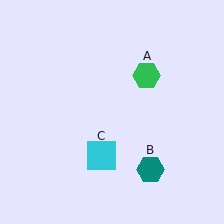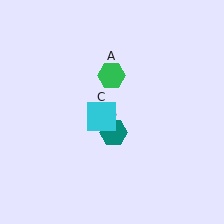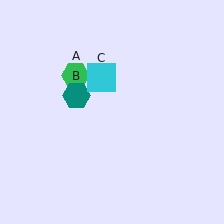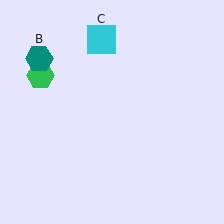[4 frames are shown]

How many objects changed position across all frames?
3 objects changed position: green hexagon (object A), teal hexagon (object B), cyan square (object C).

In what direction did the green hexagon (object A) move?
The green hexagon (object A) moved left.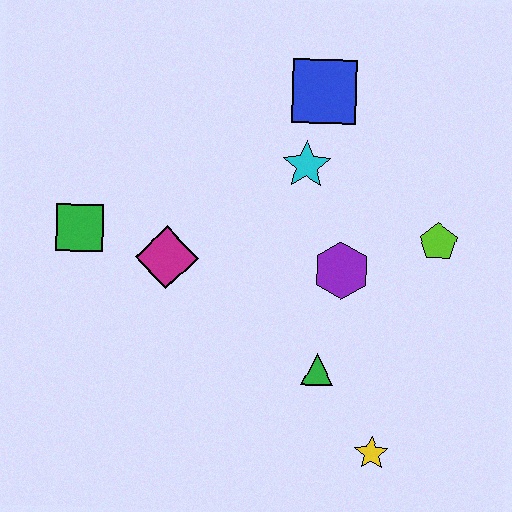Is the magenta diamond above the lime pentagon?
No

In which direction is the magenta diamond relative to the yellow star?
The magenta diamond is to the left of the yellow star.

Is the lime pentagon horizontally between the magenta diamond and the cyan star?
No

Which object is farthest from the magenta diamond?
The yellow star is farthest from the magenta diamond.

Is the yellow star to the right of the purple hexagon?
Yes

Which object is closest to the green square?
The magenta diamond is closest to the green square.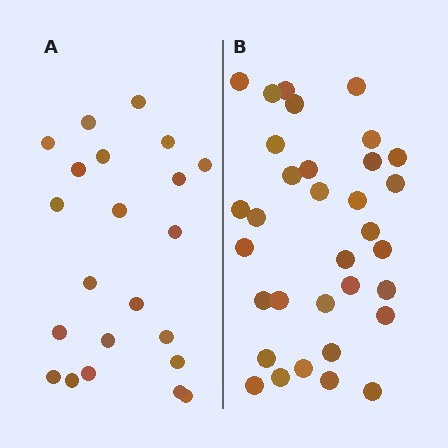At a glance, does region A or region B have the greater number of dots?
Region B (the right region) has more dots.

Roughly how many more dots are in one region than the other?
Region B has roughly 12 or so more dots than region A.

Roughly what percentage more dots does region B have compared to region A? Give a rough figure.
About 50% more.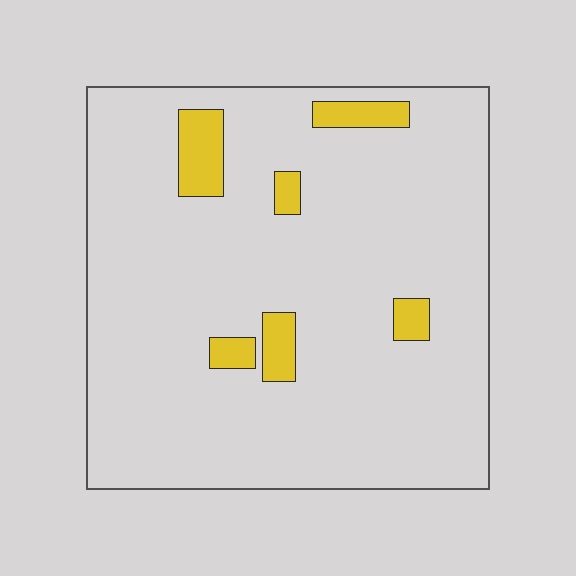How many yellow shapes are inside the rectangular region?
6.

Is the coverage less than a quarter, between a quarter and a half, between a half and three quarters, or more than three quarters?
Less than a quarter.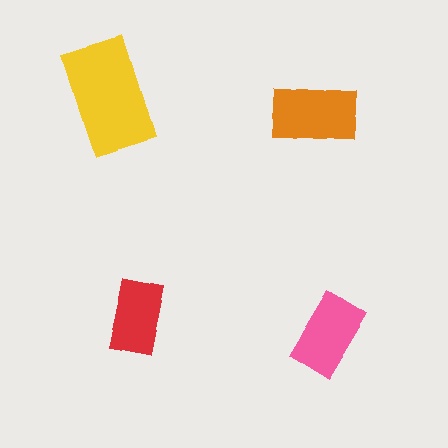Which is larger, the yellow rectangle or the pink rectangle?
The yellow one.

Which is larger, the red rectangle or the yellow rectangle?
The yellow one.